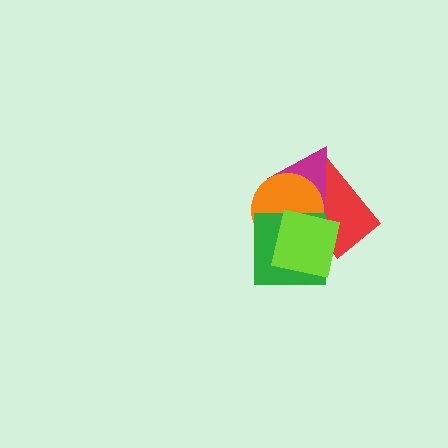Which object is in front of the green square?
The lime square is in front of the green square.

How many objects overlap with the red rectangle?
4 objects overlap with the red rectangle.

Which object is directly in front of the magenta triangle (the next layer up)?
The orange circle is directly in front of the magenta triangle.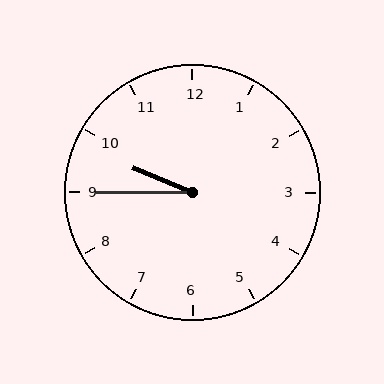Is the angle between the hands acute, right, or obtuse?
It is acute.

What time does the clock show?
9:45.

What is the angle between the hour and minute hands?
Approximately 22 degrees.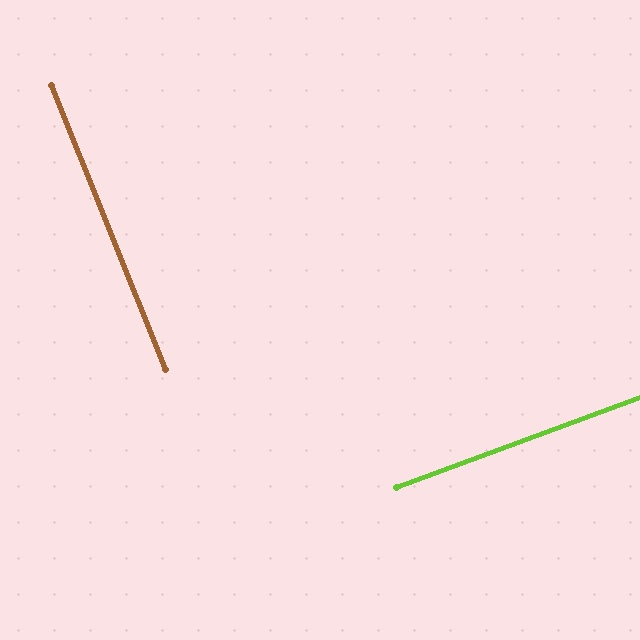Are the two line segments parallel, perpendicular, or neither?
Perpendicular — they meet at approximately 88°.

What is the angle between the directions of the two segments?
Approximately 88 degrees.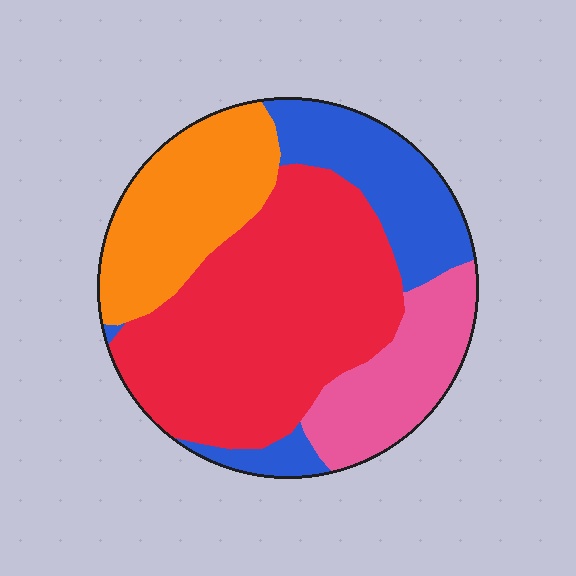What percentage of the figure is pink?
Pink covers 16% of the figure.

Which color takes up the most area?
Red, at roughly 45%.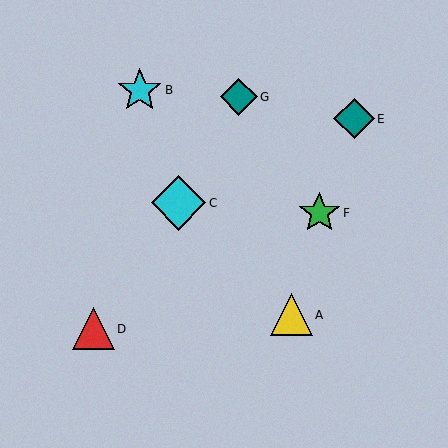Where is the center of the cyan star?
The center of the cyan star is at (140, 90).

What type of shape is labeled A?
Shape A is a yellow triangle.